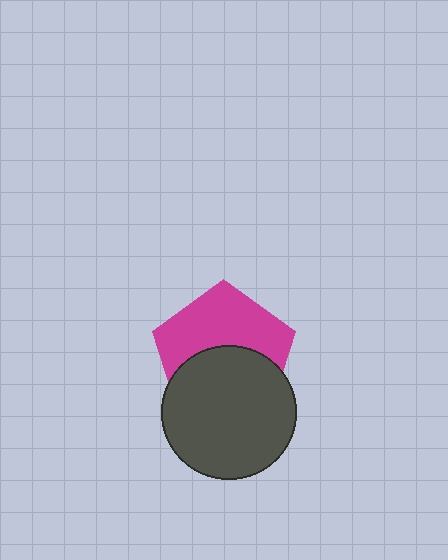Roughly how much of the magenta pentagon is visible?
About half of it is visible (roughly 51%).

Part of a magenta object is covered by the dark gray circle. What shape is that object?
It is a pentagon.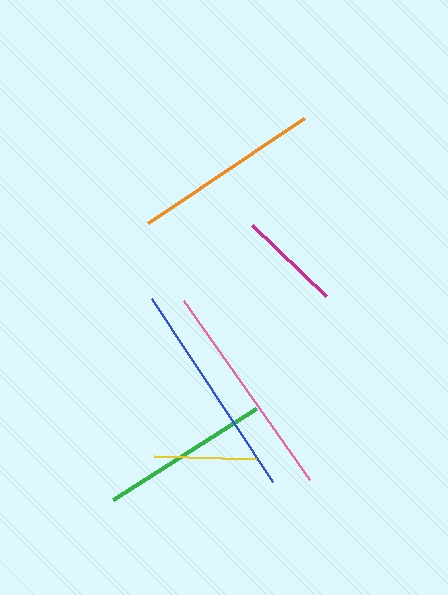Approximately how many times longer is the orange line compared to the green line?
The orange line is approximately 1.1 times the length of the green line.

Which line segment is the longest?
The blue line is the longest at approximately 220 pixels.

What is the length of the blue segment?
The blue segment is approximately 220 pixels long.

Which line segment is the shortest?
The magenta line is the shortest at approximately 103 pixels.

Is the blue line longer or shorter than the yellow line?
The blue line is longer than the yellow line.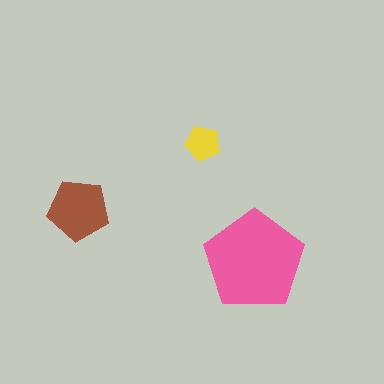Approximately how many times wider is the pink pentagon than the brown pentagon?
About 1.5 times wider.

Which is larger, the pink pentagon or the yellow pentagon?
The pink one.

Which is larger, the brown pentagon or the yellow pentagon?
The brown one.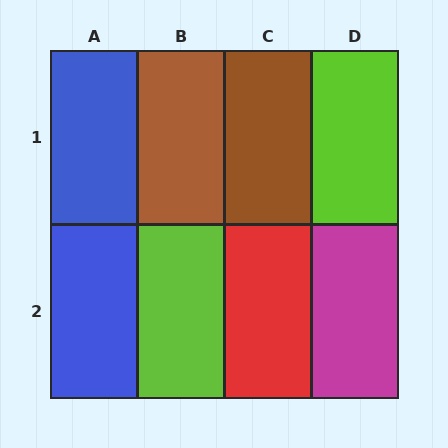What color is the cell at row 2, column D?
Magenta.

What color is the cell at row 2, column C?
Red.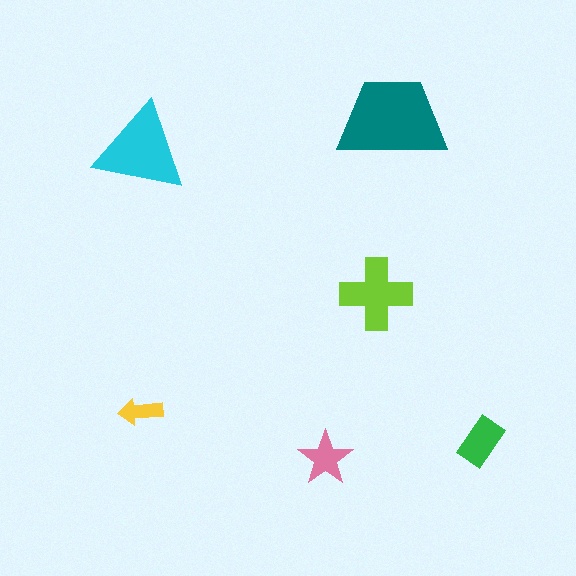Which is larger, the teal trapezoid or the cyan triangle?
The teal trapezoid.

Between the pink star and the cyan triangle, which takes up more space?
The cyan triangle.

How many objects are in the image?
There are 6 objects in the image.